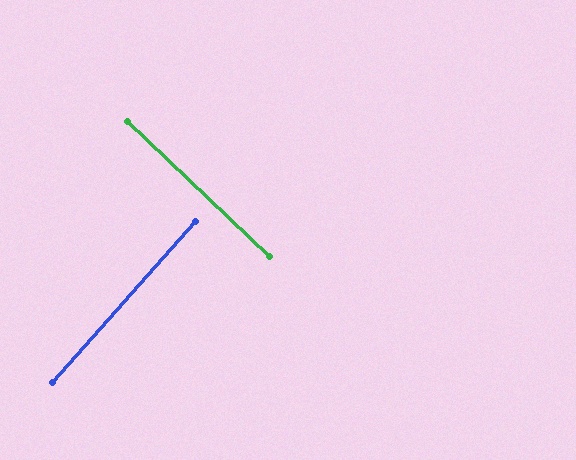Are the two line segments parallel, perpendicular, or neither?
Perpendicular — they meet at approximately 88°.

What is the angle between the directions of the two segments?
Approximately 88 degrees.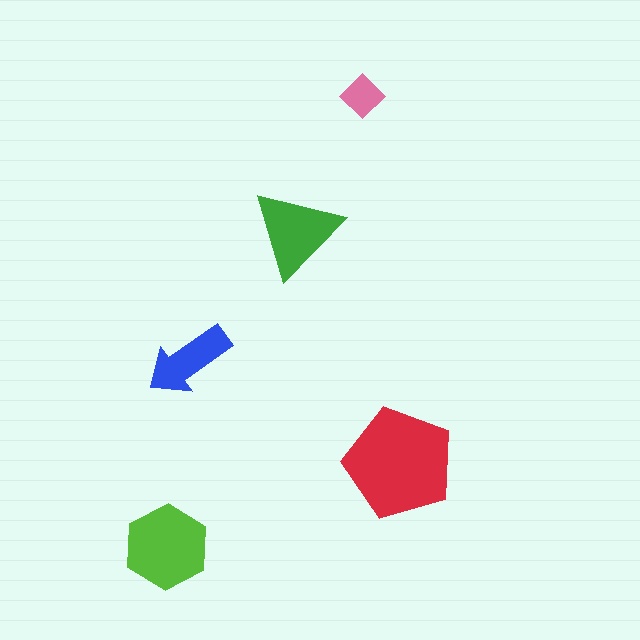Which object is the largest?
The red pentagon.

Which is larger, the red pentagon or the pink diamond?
The red pentagon.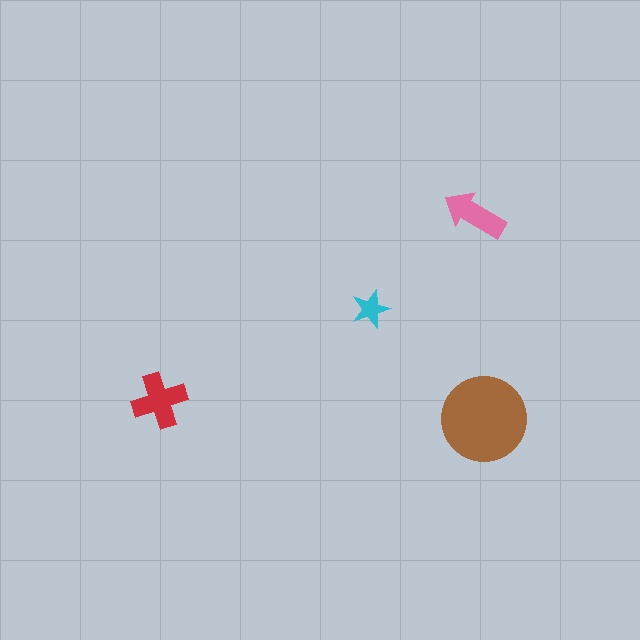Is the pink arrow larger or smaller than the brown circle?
Smaller.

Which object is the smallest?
The cyan star.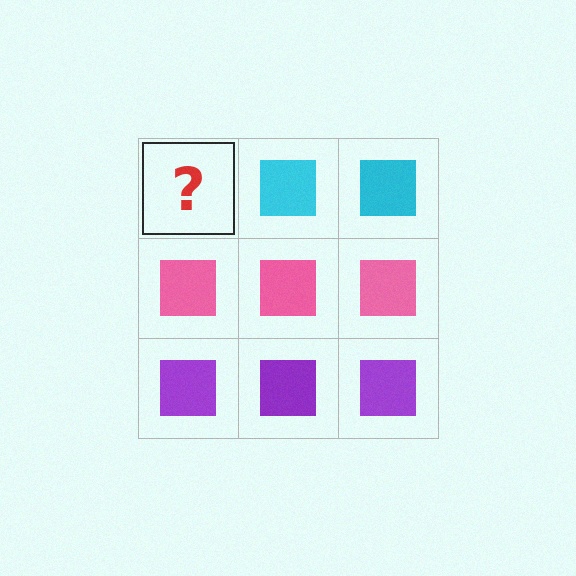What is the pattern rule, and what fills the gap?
The rule is that each row has a consistent color. The gap should be filled with a cyan square.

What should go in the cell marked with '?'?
The missing cell should contain a cyan square.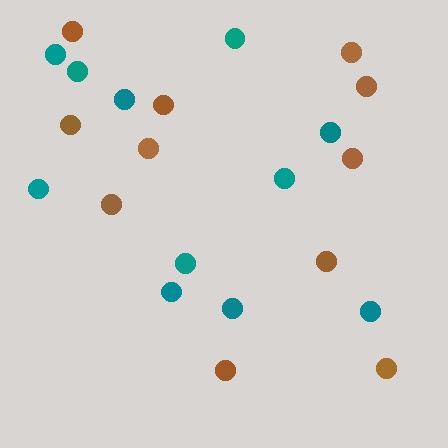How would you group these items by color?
There are 2 groups: one group of teal circles (11) and one group of brown circles (11).